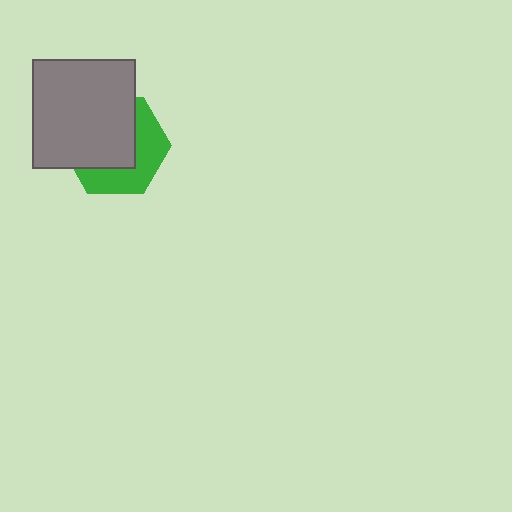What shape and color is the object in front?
The object in front is a gray rectangle.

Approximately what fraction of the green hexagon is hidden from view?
Roughly 57% of the green hexagon is hidden behind the gray rectangle.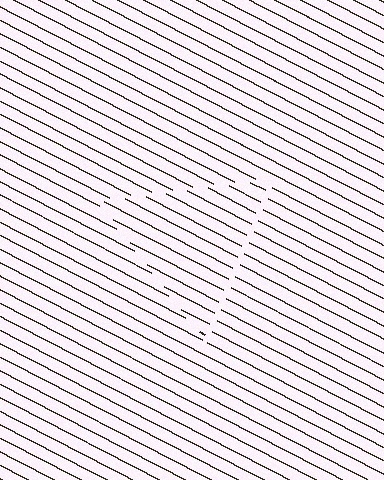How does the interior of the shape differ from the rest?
The interior of the shape contains the same grating, shifted by half a period — the contour is defined by the phase discontinuity where line-ends from the inner and outer gratings abut.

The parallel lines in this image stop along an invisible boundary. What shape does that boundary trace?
An illusory triangle. The interior of the shape contains the same grating, shifted by half a period — the contour is defined by the phase discontinuity where line-ends from the inner and outer gratings abut.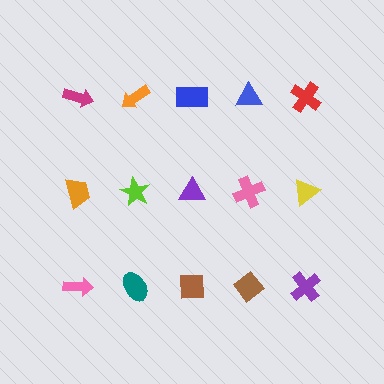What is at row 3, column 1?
A pink arrow.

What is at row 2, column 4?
A pink cross.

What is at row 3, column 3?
A brown square.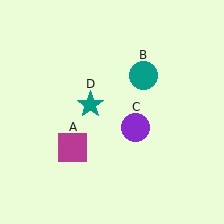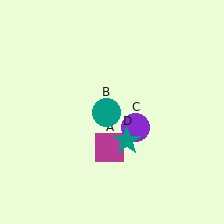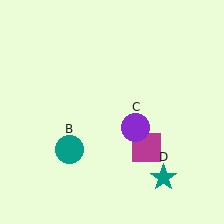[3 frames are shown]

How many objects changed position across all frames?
3 objects changed position: magenta square (object A), teal circle (object B), teal star (object D).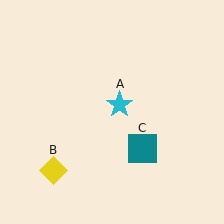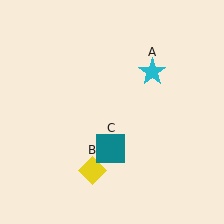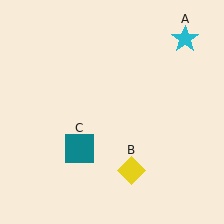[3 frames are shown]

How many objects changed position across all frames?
3 objects changed position: cyan star (object A), yellow diamond (object B), teal square (object C).